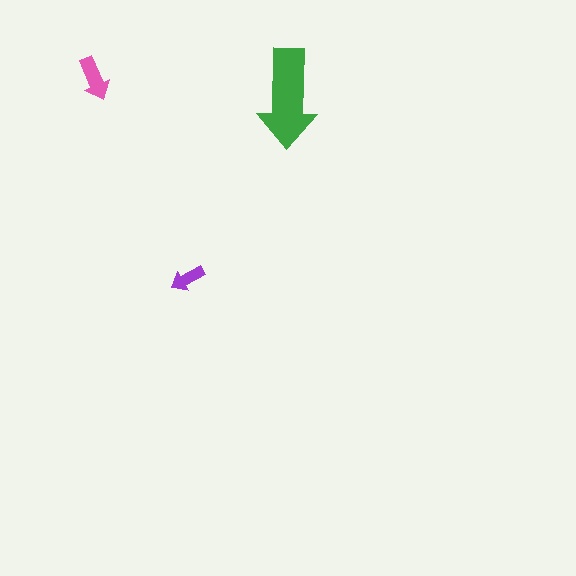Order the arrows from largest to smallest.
the green one, the pink one, the purple one.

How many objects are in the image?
There are 3 objects in the image.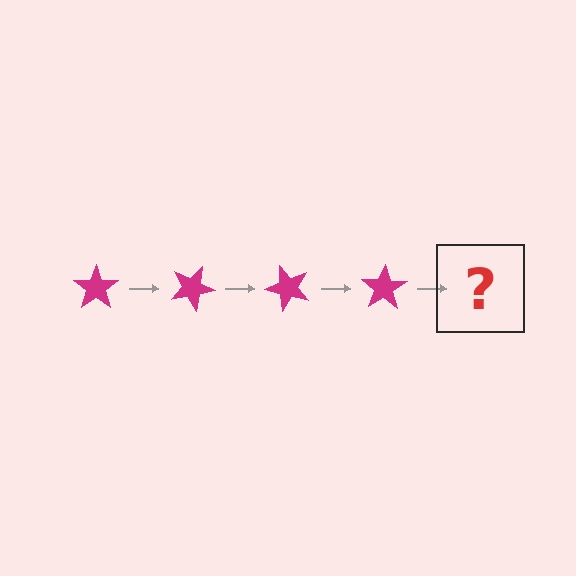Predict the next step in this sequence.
The next step is a magenta star rotated 100 degrees.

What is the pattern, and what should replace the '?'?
The pattern is that the star rotates 25 degrees each step. The '?' should be a magenta star rotated 100 degrees.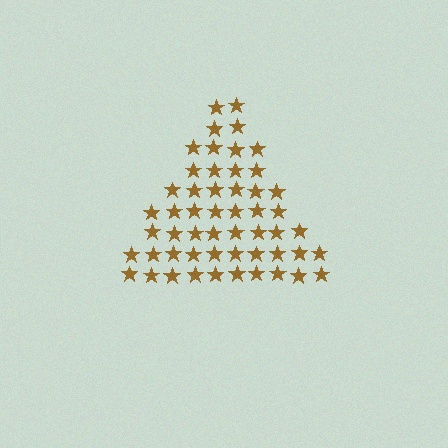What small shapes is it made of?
It is made of small stars.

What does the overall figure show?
The overall figure shows a triangle.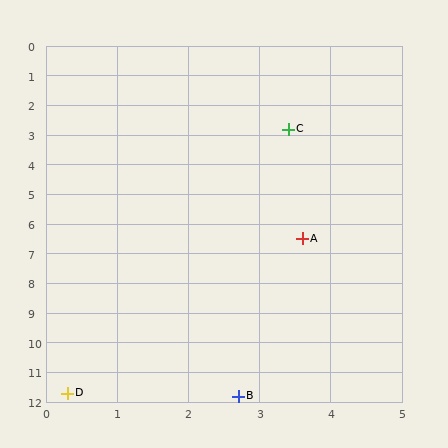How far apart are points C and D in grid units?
Points C and D are about 9.4 grid units apart.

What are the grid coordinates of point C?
Point C is at approximately (3.4, 2.8).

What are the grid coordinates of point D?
Point D is at approximately (0.3, 11.7).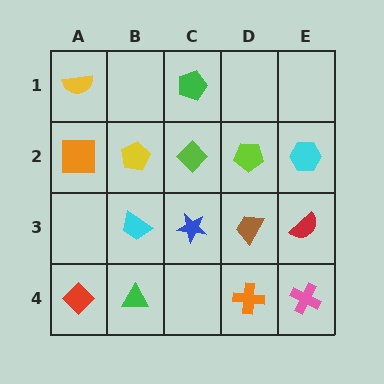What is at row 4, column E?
A pink cross.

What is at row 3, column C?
A blue star.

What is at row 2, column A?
An orange square.